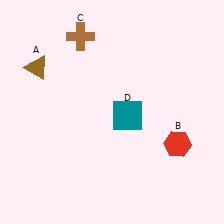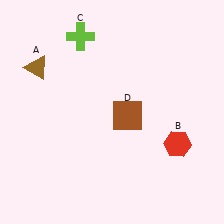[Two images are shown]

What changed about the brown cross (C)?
In Image 1, C is brown. In Image 2, it changed to lime.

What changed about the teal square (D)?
In Image 1, D is teal. In Image 2, it changed to brown.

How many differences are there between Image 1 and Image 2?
There are 2 differences between the two images.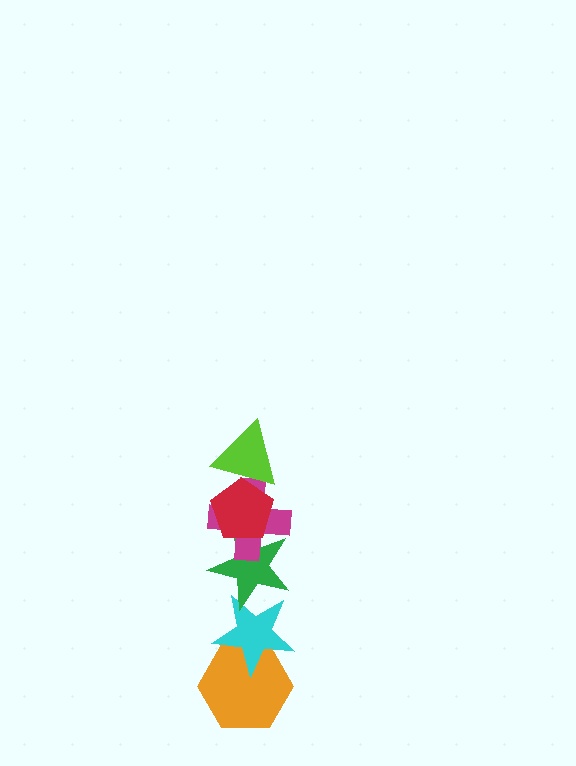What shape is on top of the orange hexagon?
The cyan star is on top of the orange hexagon.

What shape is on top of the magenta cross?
The red pentagon is on top of the magenta cross.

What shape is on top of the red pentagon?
The lime triangle is on top of the red pentagon.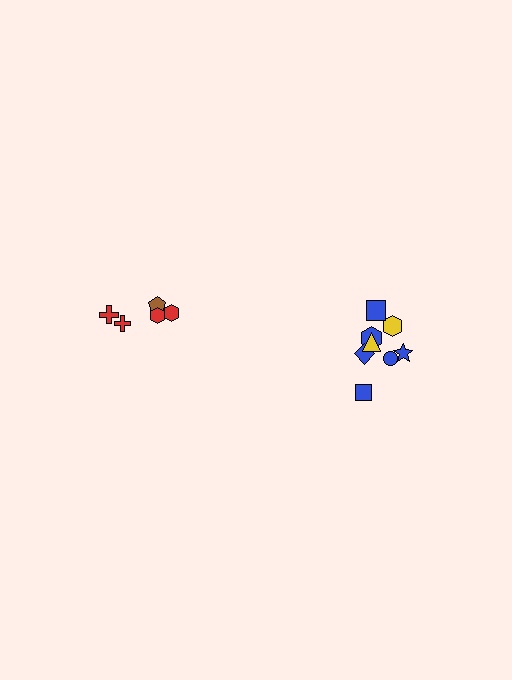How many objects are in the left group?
There are 5 objects.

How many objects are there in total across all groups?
There are 13 objects.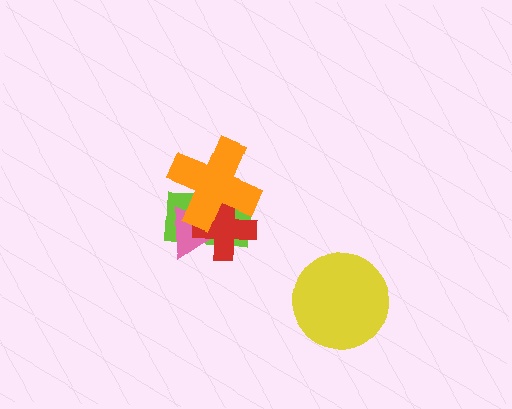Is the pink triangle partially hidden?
Yes, it is partially covered by another shape.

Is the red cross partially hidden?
Yes, it is partially covered by another shape.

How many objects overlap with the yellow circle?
0 objects overlap with the yellow circle.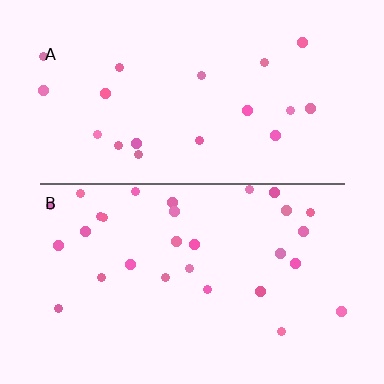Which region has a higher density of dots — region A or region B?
B (the bottom).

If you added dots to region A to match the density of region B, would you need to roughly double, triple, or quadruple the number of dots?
Approximately double.